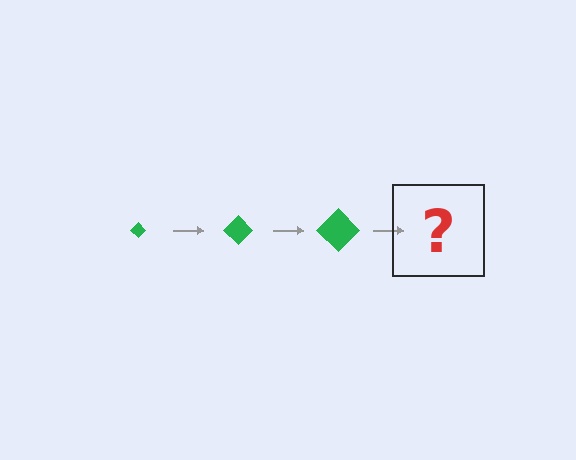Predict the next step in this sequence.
The next step is a green diamond, larger than the previous one.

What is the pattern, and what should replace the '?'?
The pattern is that the diamond gets progressively larger each step. The '?' should be a green diamond, larger than the previous one.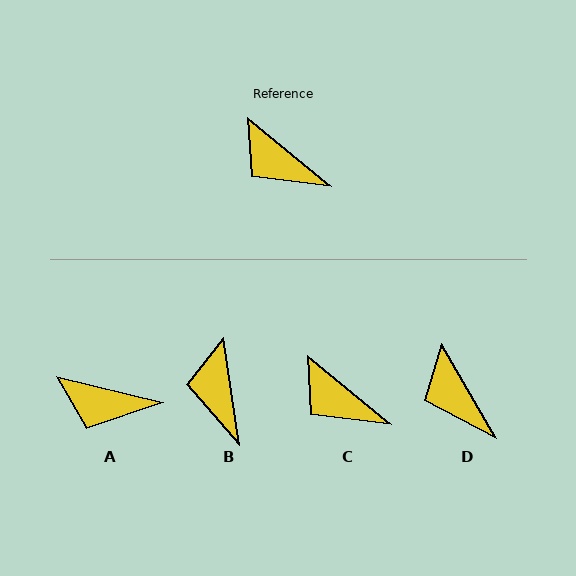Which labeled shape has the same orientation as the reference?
C.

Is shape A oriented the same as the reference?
No, it is off by about 26 degrees.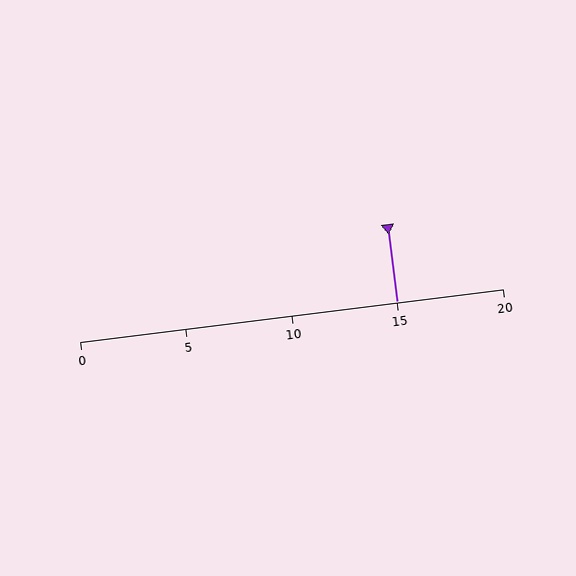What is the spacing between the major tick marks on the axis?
The major ticks are spaced 5 apart.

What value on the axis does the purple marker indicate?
The marker indicates approximately 15.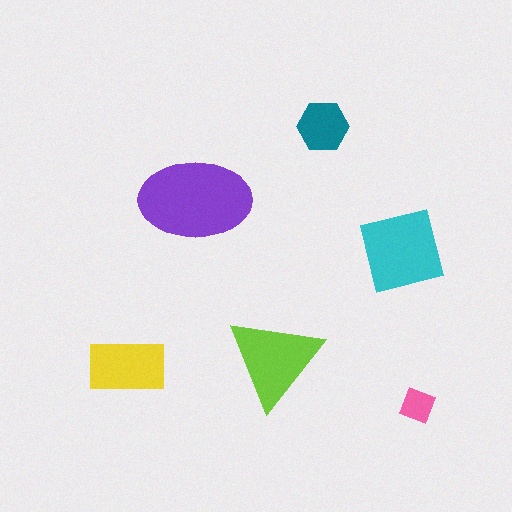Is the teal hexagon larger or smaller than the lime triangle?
Smaller.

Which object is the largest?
The purple ellipse.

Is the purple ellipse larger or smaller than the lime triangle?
Larger.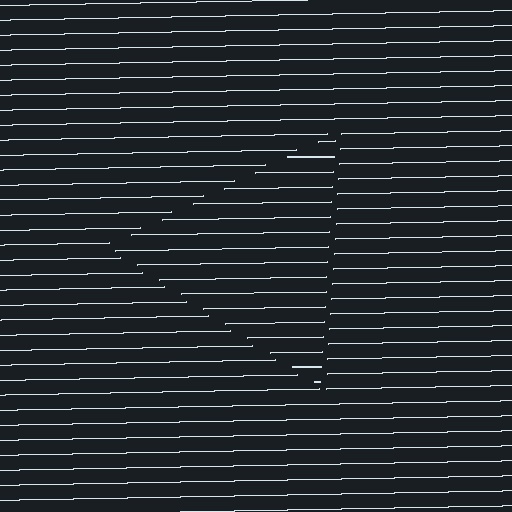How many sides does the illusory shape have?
3 sides — the line-ends trace a triangle.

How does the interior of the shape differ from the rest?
The interior of the shape contains the same grating, shifted by half a period — the contour is defined by the phase discontinuity where line-ends from the inner and outer gratings abut.